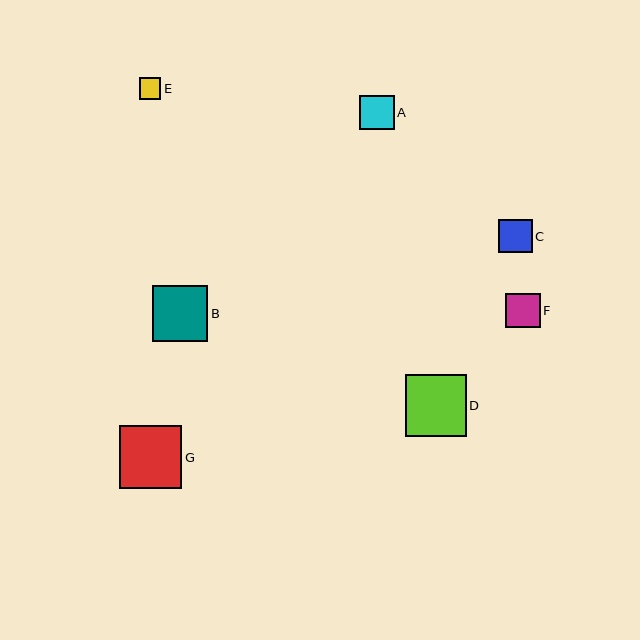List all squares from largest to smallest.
From largest to smallest: G, D, B, F, A, C, E.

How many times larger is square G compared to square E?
Square G is approximately 2.9 times the size of square E.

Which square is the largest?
Square G is the largest with a size of approximately 63 pixels.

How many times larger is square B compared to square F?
Square B is approximately 1.6 times the size of square F.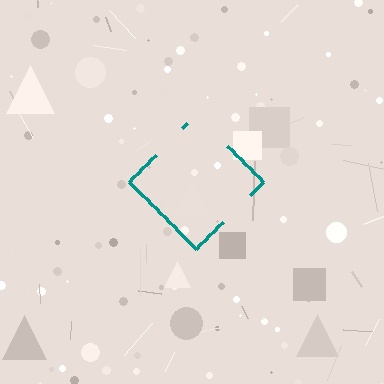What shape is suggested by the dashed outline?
The dashed outline suggests a diamond.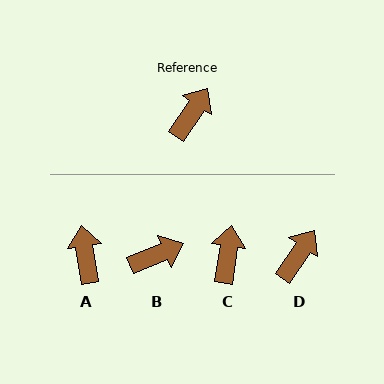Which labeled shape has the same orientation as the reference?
D.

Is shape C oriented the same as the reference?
No, it is off by about 25 degrees.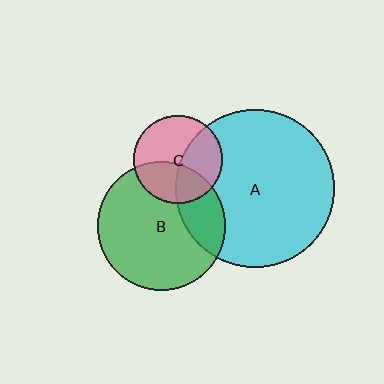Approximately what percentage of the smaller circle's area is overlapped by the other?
Approximately 40%.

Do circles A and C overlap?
Yes.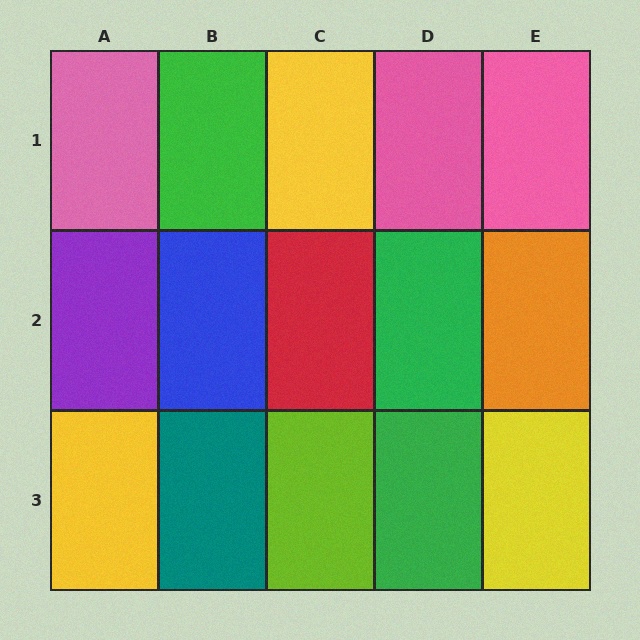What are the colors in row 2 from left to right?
Purple, blue, red, green, orange.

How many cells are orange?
1 cell is orange.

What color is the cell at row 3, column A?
Yellow.